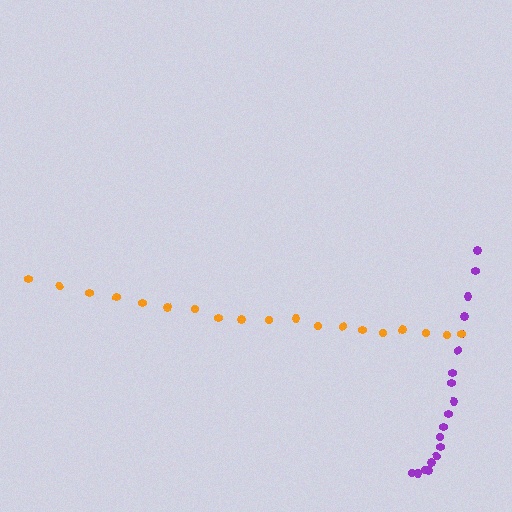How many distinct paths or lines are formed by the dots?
There are 2 distinct paths.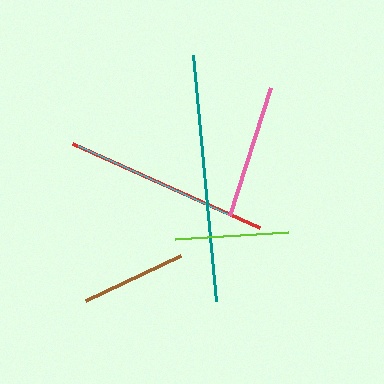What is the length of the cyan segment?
The cyan segment is approximately 168 pixels long.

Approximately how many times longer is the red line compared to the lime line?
The red line is approximately 1.8 times the length of the lime line.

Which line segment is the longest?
The teal line is the longest at approximately 247 pixels.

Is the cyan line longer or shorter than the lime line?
The cyan line is longer than the lime line.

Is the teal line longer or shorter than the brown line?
The teal line is longer than the brown line.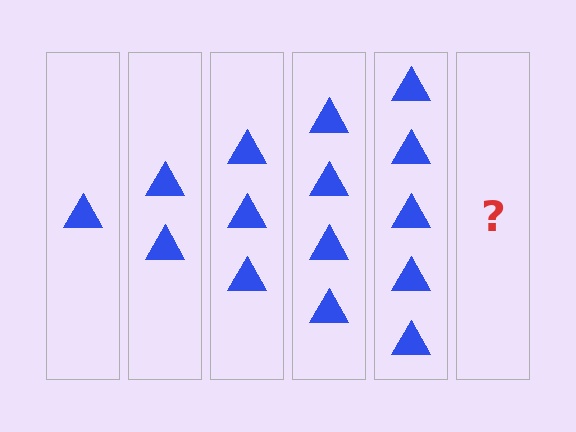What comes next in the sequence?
The next element should be 6 triangles.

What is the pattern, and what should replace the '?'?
The pattern is that each step adds one more triangle. The '?' should be 6 triangles.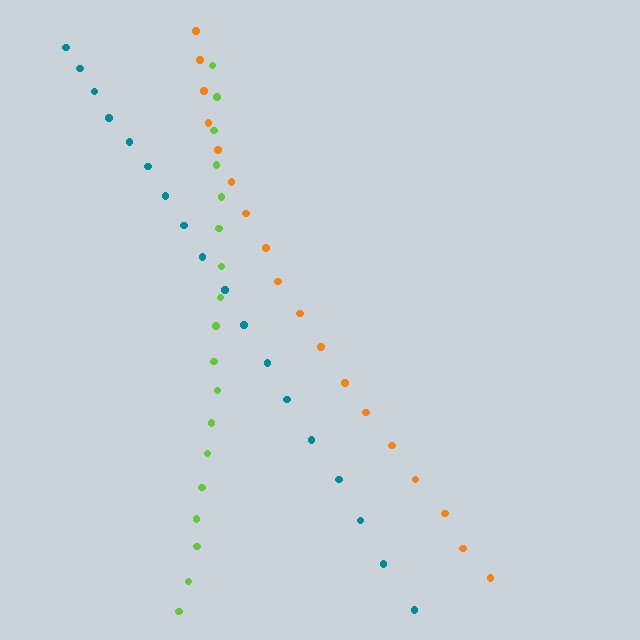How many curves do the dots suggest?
There are 3 distinct paths.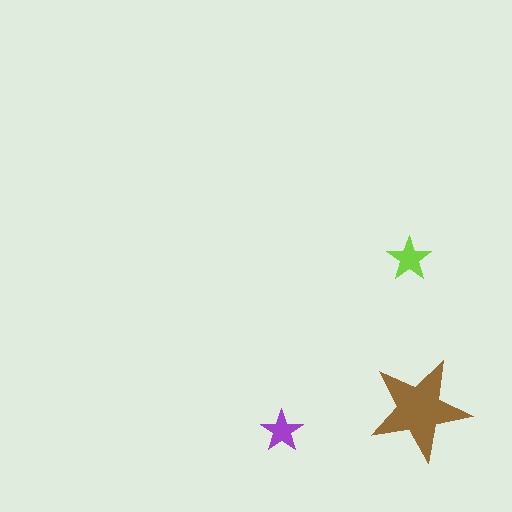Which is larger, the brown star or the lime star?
The brown one.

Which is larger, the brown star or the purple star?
The brown one.